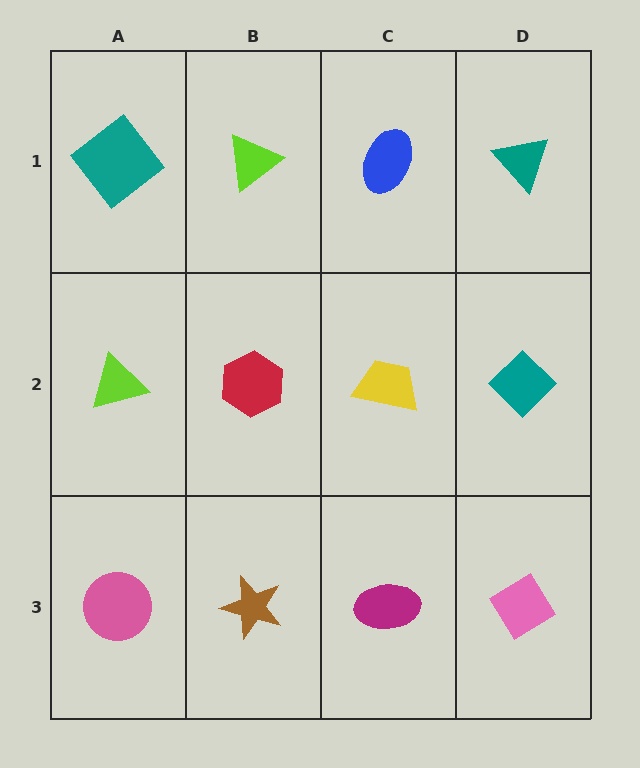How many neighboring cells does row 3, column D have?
2.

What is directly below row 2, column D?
A pink diamond.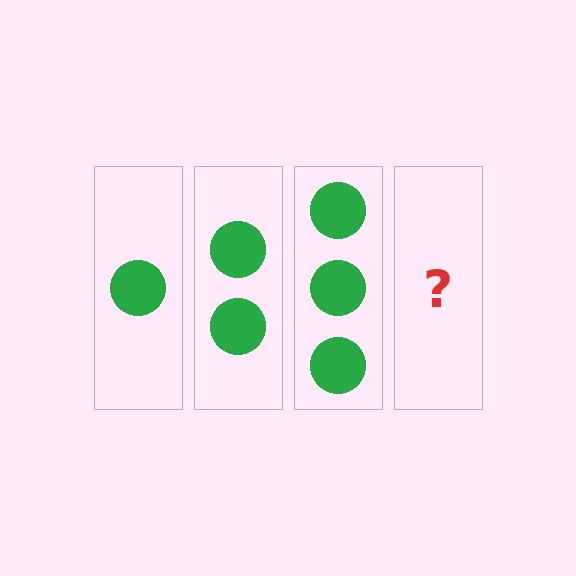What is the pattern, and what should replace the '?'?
The pattern is that each step adds one more circle. The '?' should be 4 circles.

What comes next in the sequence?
The next element should be 4 circles.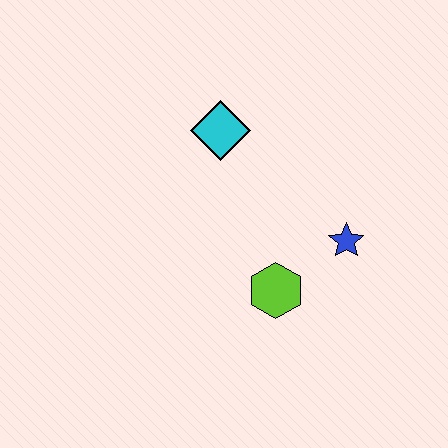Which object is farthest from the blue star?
The cyan diamond is farthest from the blue star.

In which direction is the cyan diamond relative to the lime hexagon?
The cyan diamond is above the lime hexagon.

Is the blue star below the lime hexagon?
No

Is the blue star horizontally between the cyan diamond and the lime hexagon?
No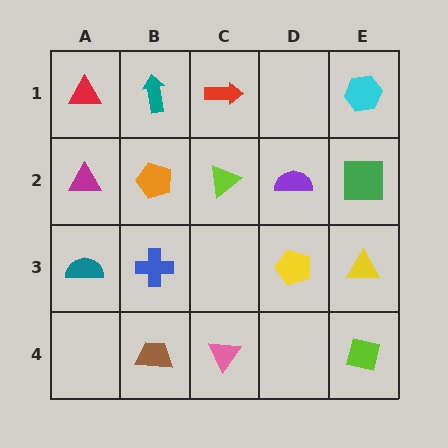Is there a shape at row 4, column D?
No, that cell is empty.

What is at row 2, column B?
An orange pentagon.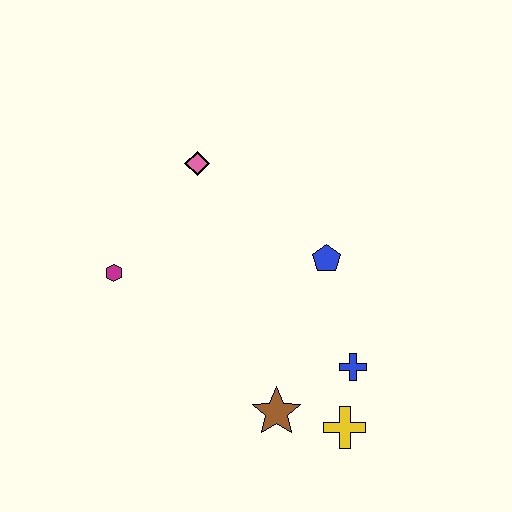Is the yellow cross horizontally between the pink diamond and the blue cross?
Yes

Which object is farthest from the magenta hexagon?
The yellow cross is farthest from the magenta hexagon.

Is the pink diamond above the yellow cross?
Yes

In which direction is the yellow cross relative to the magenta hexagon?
The yellow cross is to the right of the magenta hexagon.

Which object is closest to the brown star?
The yellow cross is closest to the brown star.